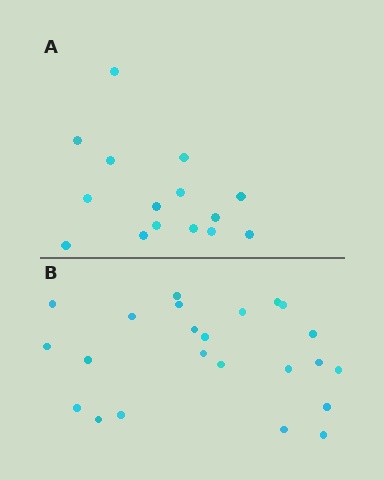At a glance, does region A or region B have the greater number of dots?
Region B (the bottom region) has more dots.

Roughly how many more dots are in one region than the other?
Region B has roughly 8 or so more dots than region A.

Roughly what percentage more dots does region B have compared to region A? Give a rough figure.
About 55% more.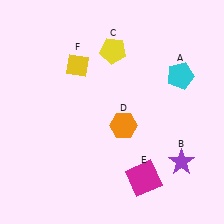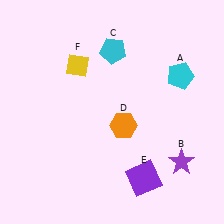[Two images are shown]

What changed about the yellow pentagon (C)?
In Image 1, C is yellow. In Image 2, it changed to cyan.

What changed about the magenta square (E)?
In Image 1, E is magenta. In Image 2, it changed to purple.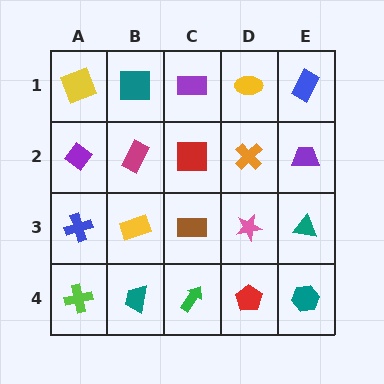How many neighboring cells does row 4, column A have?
2.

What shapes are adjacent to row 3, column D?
An orange cross (row 2, column D), a red pentagon (row 4, column D), a brown rectangle (row 3, column C), a teal triangle (row 3, column E).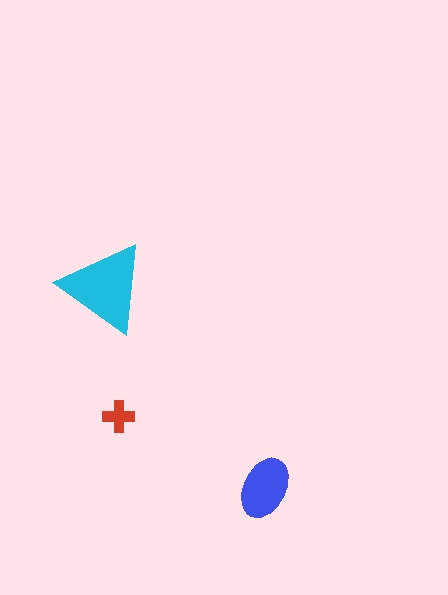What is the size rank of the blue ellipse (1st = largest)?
2nd.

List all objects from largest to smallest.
The cyan triangle, the blue ellipse, the red cross.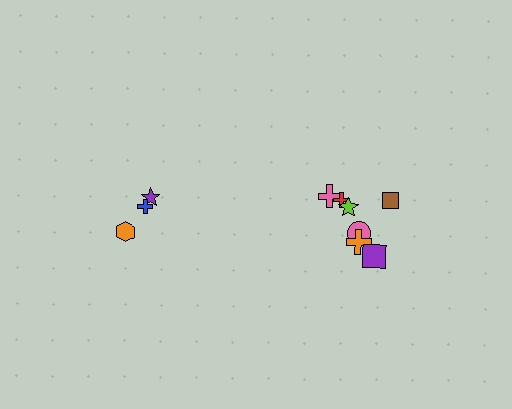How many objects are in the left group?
There are 3 objects.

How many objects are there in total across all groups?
There are 10 objects.